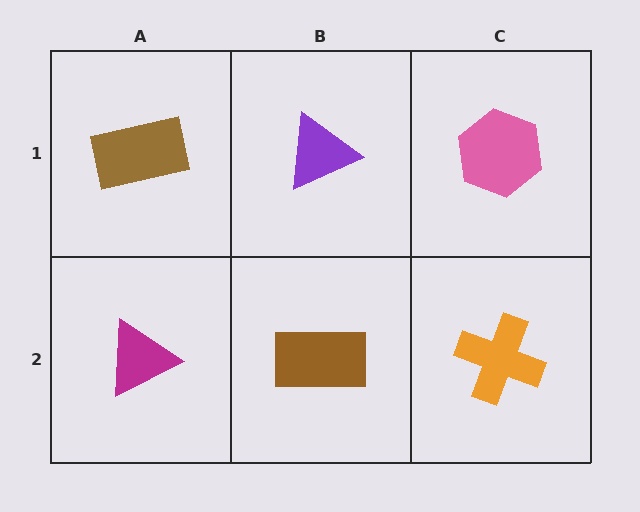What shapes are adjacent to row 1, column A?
A magenta triangle (row 2, column A), a purple triangle (row 1, column B).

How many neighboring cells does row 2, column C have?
2.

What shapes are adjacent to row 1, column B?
A brown rectangle (row 2, column B), a brown rectangle (row 1, column A), a pink hexagon (row 1, column C).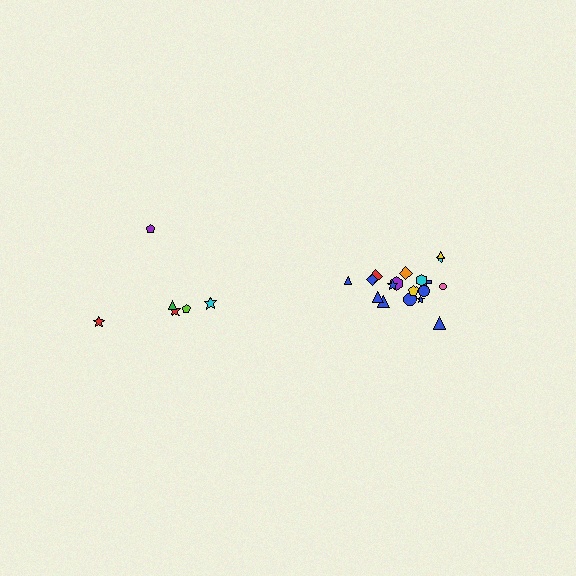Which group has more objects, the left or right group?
The right group.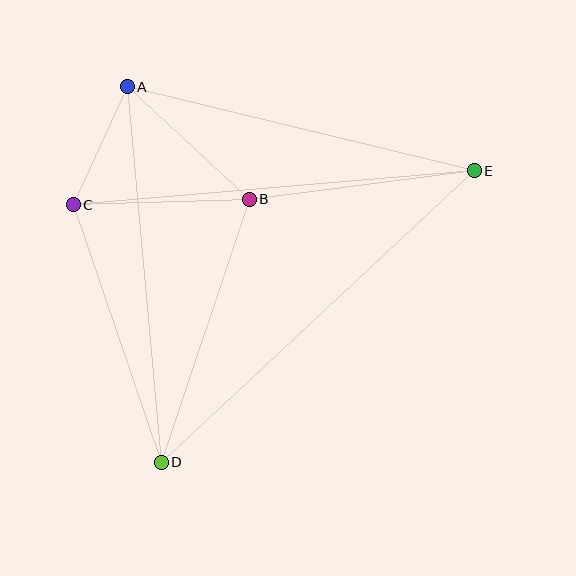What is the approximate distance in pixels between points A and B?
The distance between A and B is approximately 166 pixels.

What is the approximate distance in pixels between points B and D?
The distance between B and D is approximately 277 pixels.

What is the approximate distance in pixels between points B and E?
The distance between B and E is approximately 227 pixels.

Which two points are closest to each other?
Points A and C are closest to each other.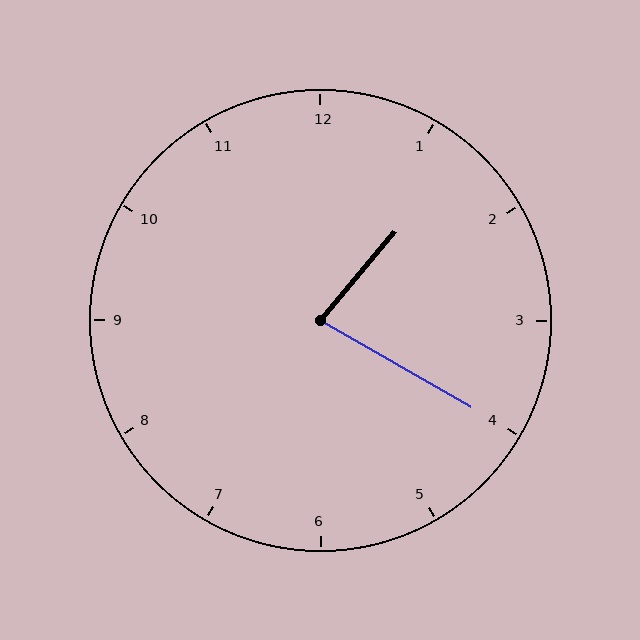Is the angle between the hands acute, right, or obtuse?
It is acute.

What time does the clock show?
1:20.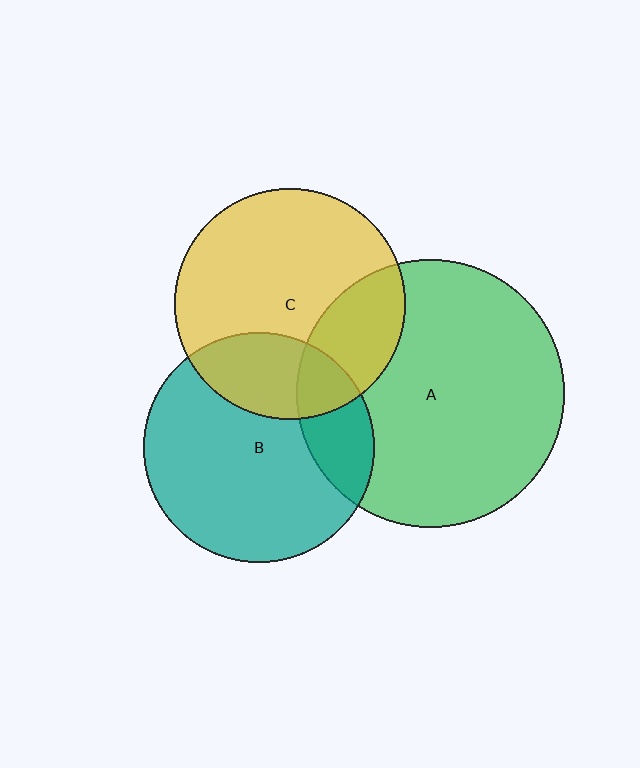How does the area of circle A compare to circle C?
Approximately 1.4 times.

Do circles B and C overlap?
Yes.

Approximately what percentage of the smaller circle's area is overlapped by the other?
Approximately 25%.